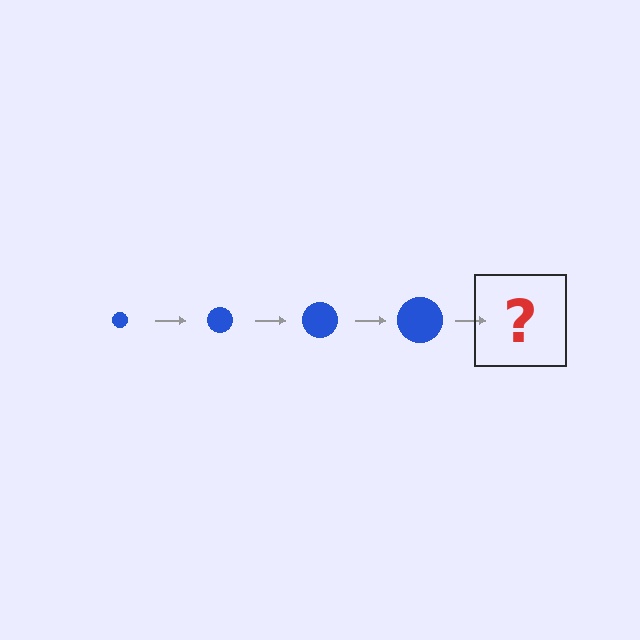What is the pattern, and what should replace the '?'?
The pattern is that the circle gets progressively larger each step. The '?' should be a blue circle, larger than the previous one.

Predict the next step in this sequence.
The next step is a blue circle, larger than the previous one.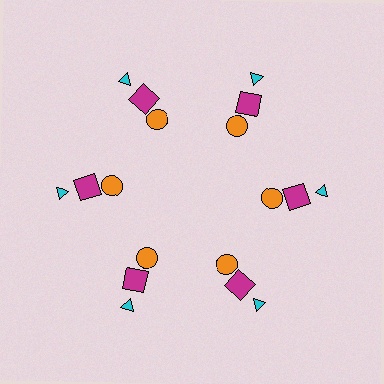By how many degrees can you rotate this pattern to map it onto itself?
The pattern maps onto itself every 60 degrees of rotation.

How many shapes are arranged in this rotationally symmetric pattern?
There are 18 shapes, arranged in 6 groups of 3.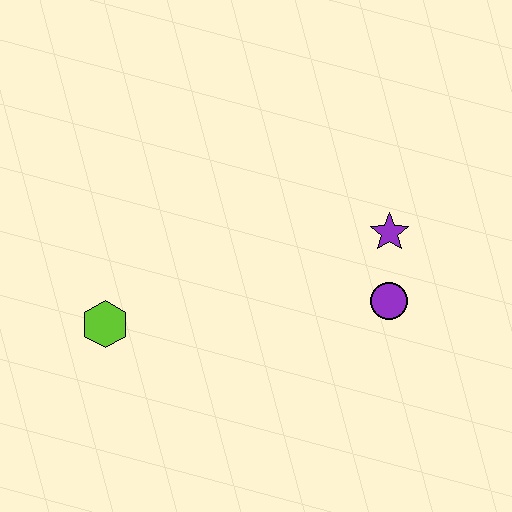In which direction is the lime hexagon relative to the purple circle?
The lime hexagon is to the left of the purple circle.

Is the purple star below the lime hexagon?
No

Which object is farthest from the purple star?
The lime hexagon is farthest from the purple star.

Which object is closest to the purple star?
The purple circle is closest to the purple star.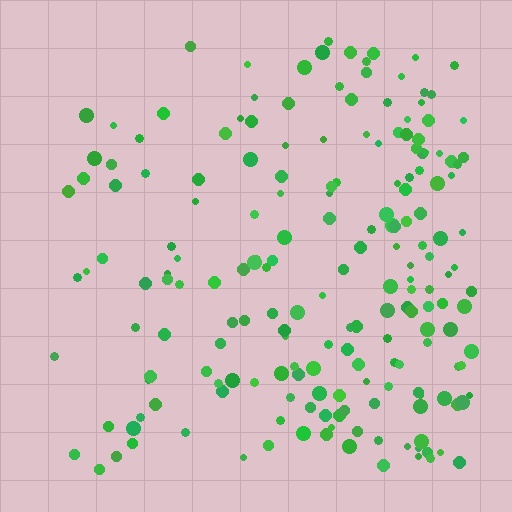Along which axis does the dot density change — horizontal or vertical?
Horizontal.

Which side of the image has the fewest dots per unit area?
The left.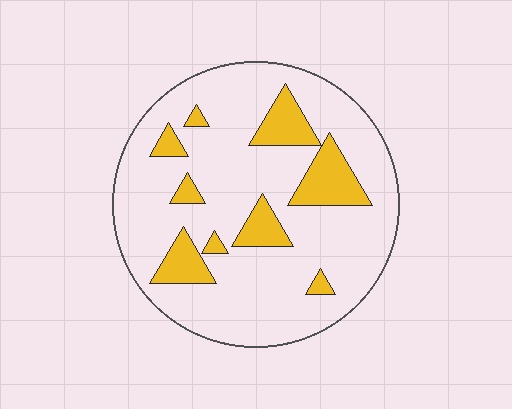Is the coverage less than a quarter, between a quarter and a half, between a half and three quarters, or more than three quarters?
Less than a quarter.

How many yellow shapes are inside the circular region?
9.